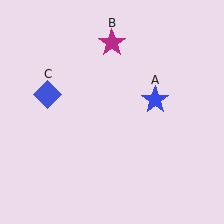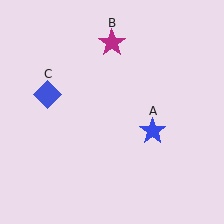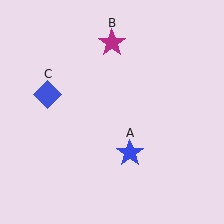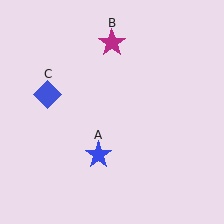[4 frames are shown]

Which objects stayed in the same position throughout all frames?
Magenta star (object B) and blue diamond (object C) remained stationary.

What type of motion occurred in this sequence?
The blue star (object A) rotated clockwise around the center of the scene.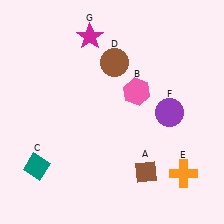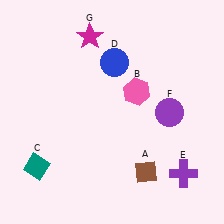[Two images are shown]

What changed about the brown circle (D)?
In Image 1, D is brown. In Image 2, it changed to blue.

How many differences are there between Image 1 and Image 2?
There are 2 differences between the two images.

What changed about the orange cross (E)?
In Image 1, E is orange. In Image 2, it changed to purple.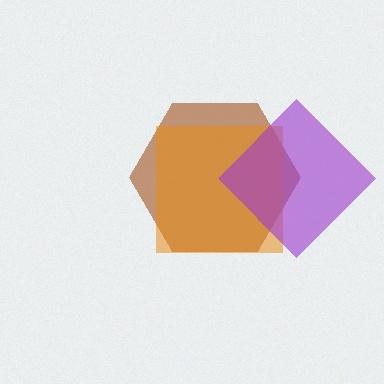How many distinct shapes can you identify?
There are 3 distinct shapes: a brown hexagon, an orange square, a purple diamond.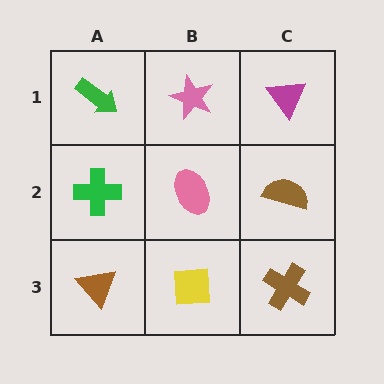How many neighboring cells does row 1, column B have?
3.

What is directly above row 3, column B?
A pink ellipse.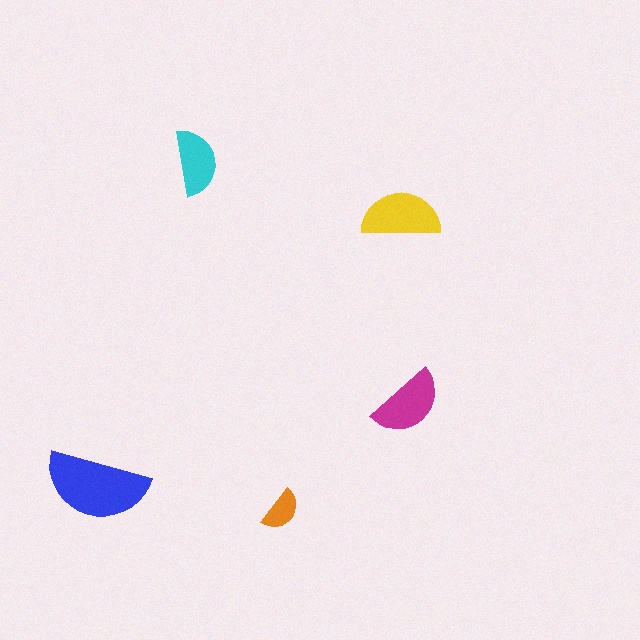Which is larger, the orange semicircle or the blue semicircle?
The blue one.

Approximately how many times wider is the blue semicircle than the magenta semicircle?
About 1.5 times wider.